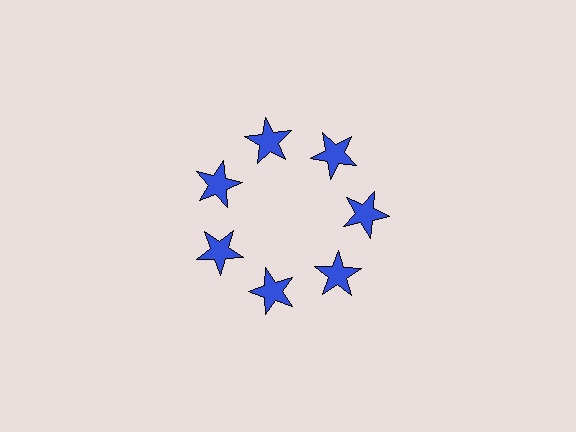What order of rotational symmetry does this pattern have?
This pattern has 7-fold rotational symmetry.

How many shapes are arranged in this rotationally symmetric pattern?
There are 7 shapes, arranged in 7 groups of 1.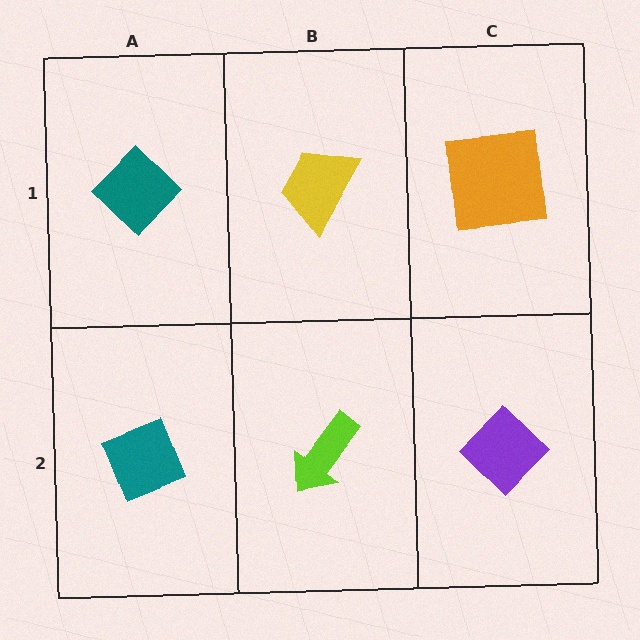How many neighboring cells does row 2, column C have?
2.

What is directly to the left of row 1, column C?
A yellow trapezoid.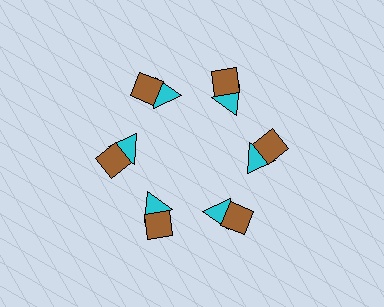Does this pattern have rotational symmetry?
Yes, this pattern has 6-fold rotational symmetry. It looks the same after rotating 60 degrees around the center.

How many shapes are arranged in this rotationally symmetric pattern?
There are 12 shapes, arranged in 6 groups of 2.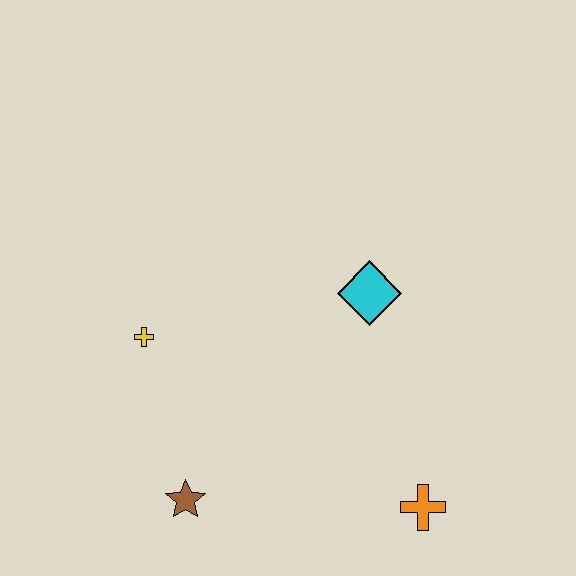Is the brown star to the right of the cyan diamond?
No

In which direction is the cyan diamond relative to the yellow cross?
The cyan diamond is to the right of the yellow cross.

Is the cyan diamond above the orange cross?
Yes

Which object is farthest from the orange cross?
The yellow cross is farthest from the orange cross.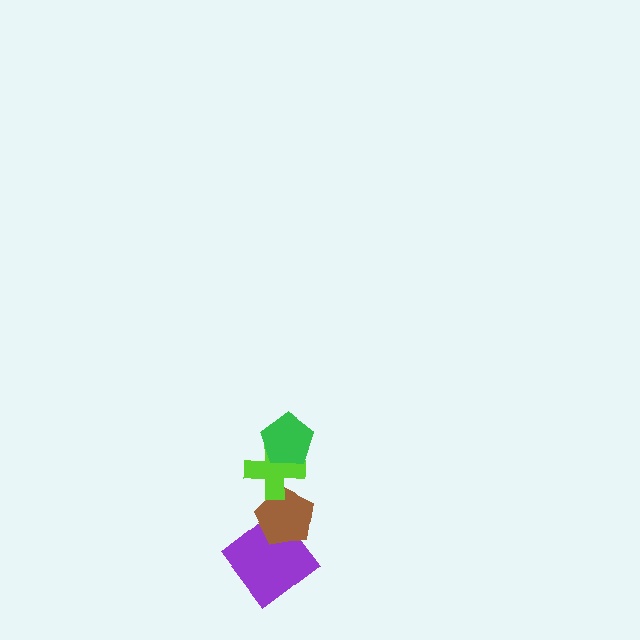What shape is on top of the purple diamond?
The brown pentagon is on top of the purple diamond.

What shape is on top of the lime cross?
The green pentagon is on top of the lime cross.